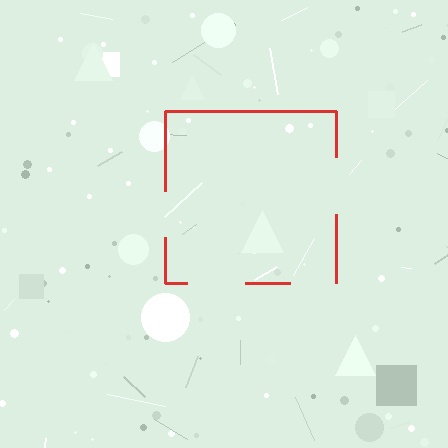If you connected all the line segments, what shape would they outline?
They would outline a square.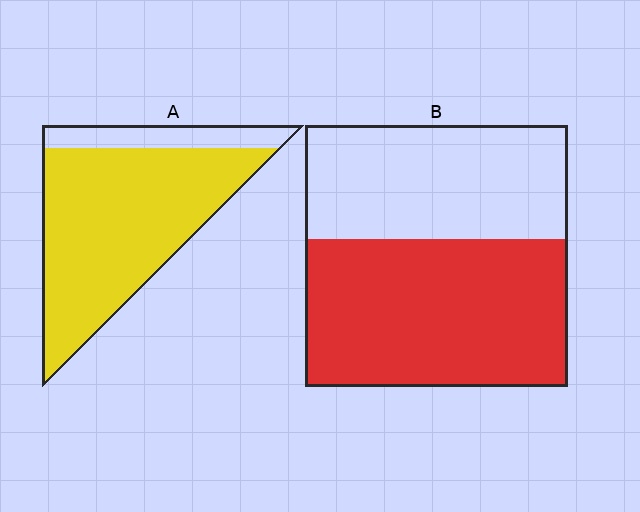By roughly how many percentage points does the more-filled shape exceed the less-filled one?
By roughly 25 percentage points (A over B).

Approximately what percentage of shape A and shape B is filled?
A is approximately 85% and B is approximately 55%.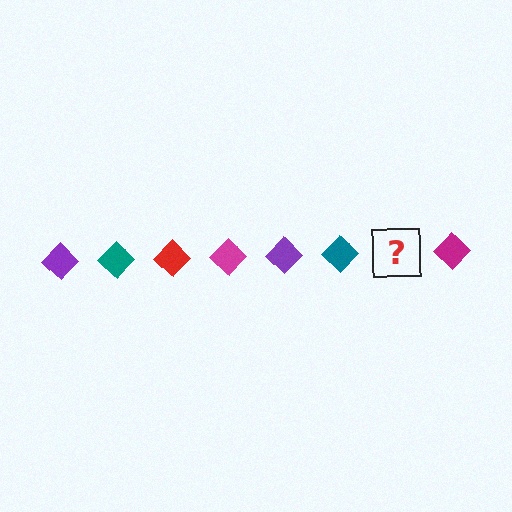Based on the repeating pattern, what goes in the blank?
The blank should be a red diamond.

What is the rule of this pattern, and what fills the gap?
The rule is that the pattern cycles through purple, teal, red, magenta diamonds. The gap should be filled with a red diamond.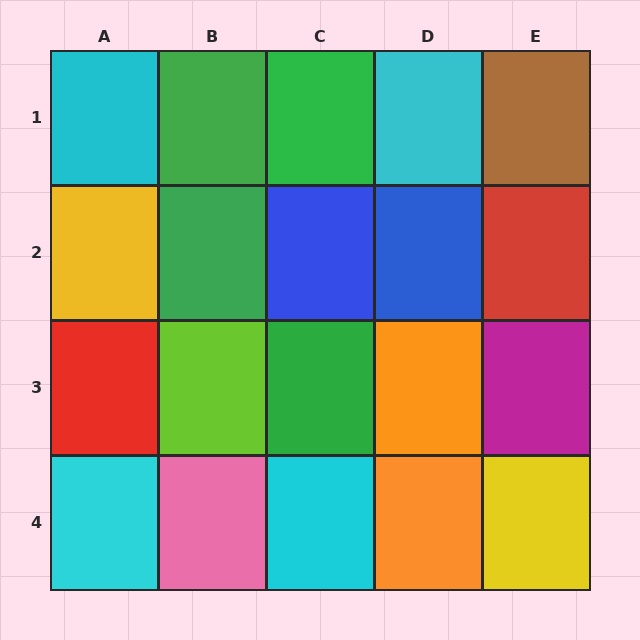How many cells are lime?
1 cell is lime.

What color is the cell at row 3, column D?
Orange.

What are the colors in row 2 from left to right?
Yellow, green, blue, blue, red.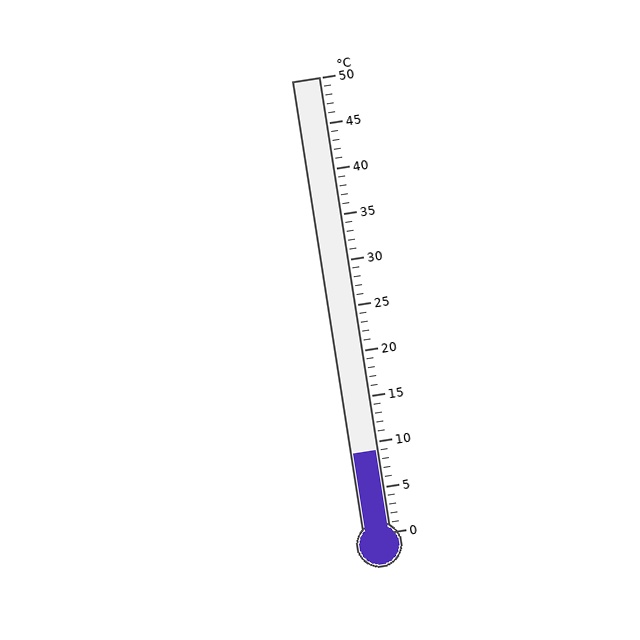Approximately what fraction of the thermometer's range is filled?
The thermometer is filled to approximately 20% of its range.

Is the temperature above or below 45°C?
The temperature is below 45°C.